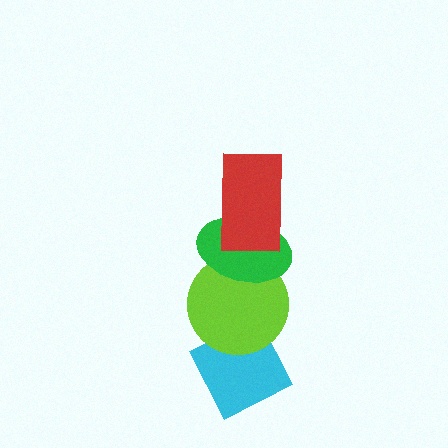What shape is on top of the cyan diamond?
The lime circle is on top of the cyan diamond.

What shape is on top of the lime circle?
The green ellipse is on top of the lime circle.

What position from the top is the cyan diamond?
The cyan diamond is 4th from the top.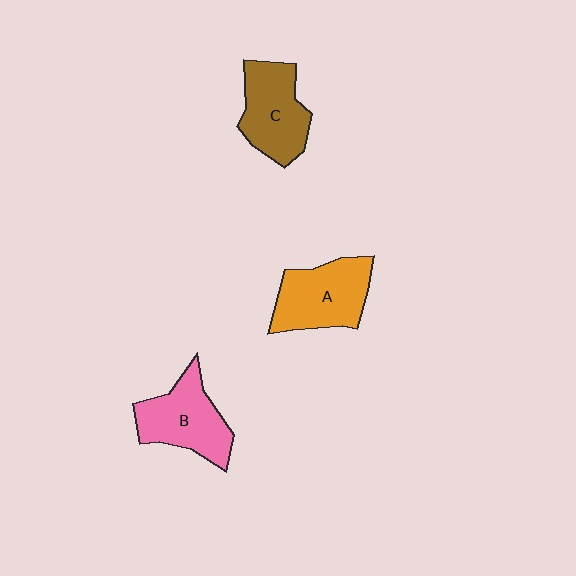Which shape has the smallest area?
Shape C (brown).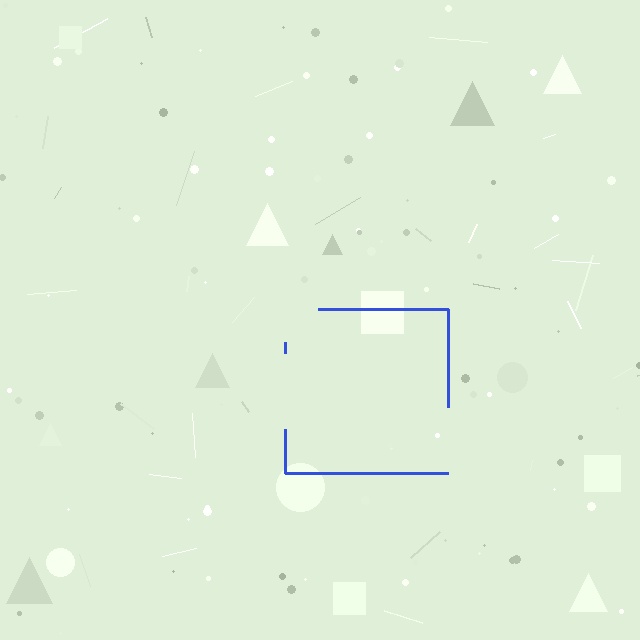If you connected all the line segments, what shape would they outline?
They would outline a square.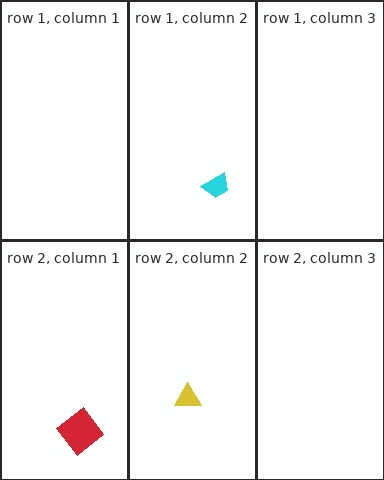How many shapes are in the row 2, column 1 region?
1.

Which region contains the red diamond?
The row 2, column 1 region.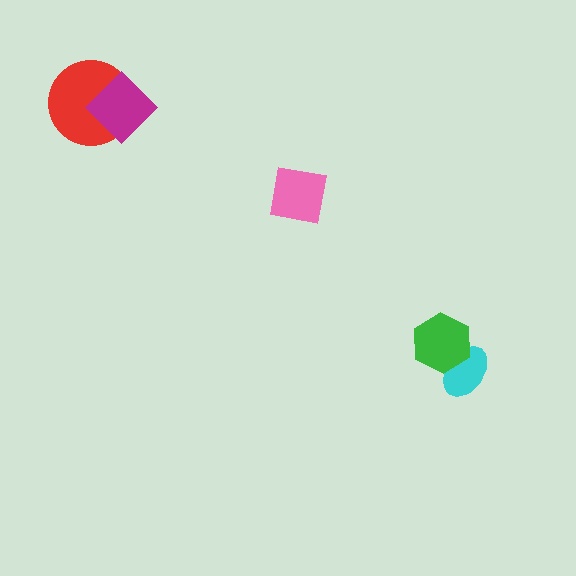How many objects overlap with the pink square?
0 objects overlap with the pink square.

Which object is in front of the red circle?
The magenta diamond is in front of the red circle.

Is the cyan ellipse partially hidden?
Yes, it is partially covered by another shape.